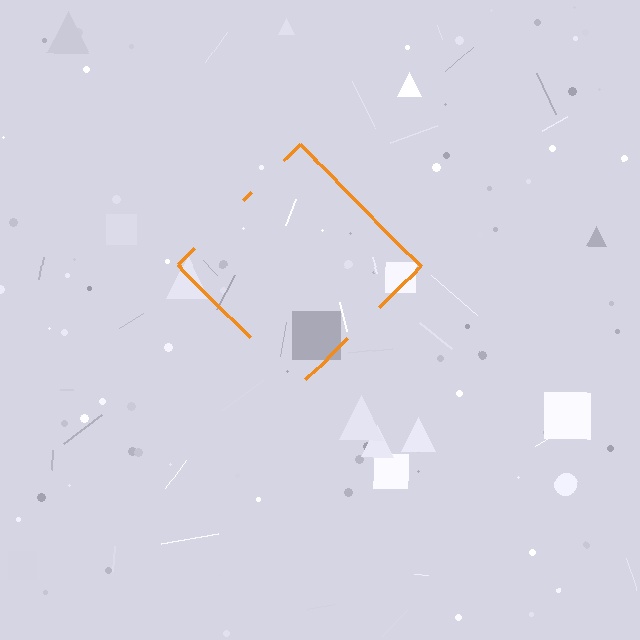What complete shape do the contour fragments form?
The contour fragments form a diamond.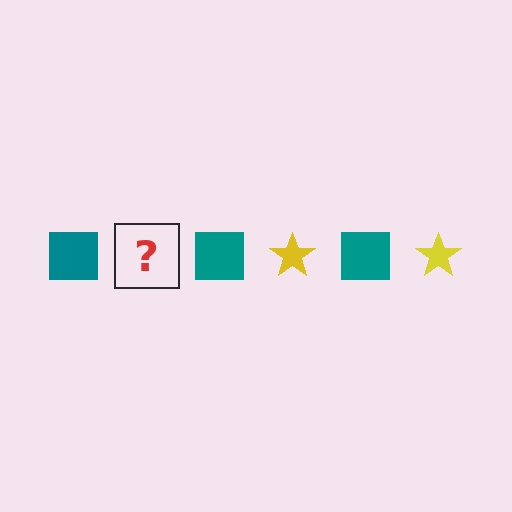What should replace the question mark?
The question mark should be replaced with a yellow star.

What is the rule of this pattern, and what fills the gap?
The rule is that the pattern alternates between teal square and yellow star. The gap should be filled with a yellow star.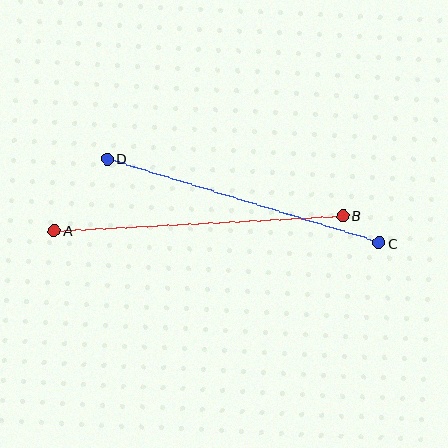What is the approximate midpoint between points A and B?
The midpoint is at approximately (199, 223) pixels.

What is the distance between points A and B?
The distance is approximately 289 pixels.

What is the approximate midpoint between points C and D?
The midpoint is at approximately (243, 201) pixels.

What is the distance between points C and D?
The distance is approximately 285 pixels.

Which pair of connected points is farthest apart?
Points A and B are farthest apart.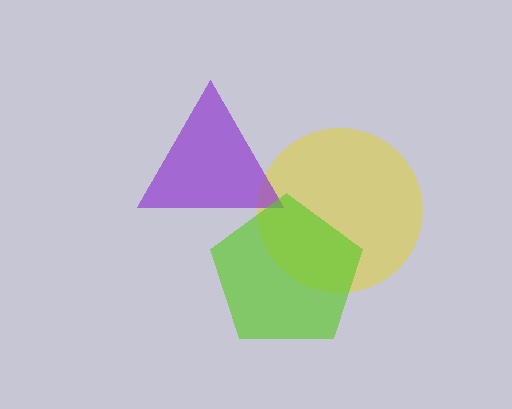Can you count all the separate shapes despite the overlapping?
Yes, there are 3 separate shapes.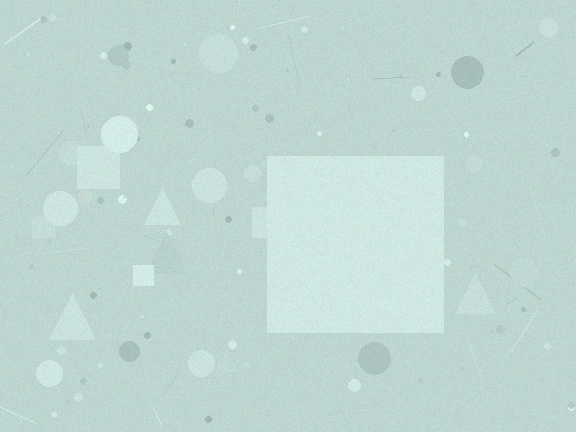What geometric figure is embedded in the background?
A square is embedded in the background.